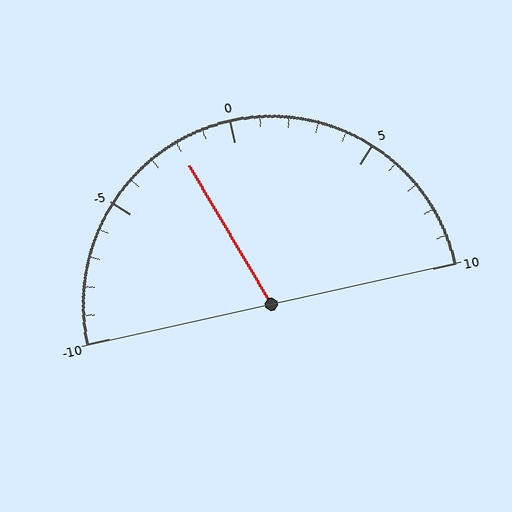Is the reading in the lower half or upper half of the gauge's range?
The reading is in the lower half of the range (-10 to 10).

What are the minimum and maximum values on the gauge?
The gauge ranges from -10 to 10.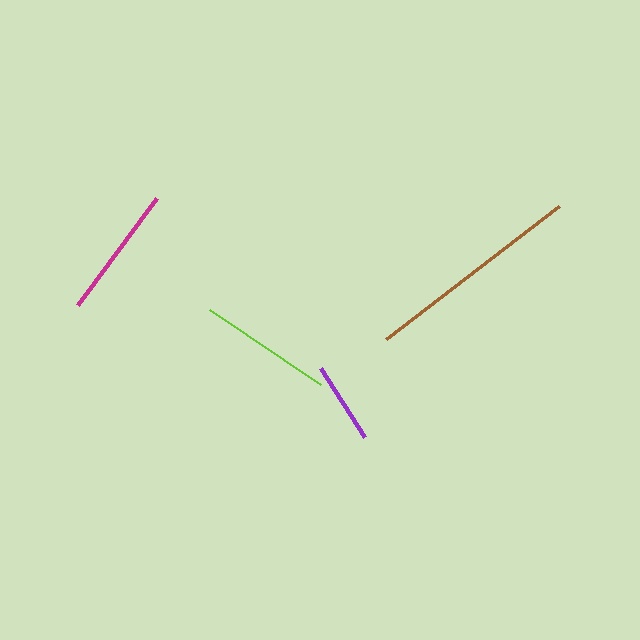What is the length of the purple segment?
The purple segment is approximately 82 pixels long.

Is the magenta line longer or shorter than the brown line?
The brown line is longer than the magenta line.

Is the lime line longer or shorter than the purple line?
The lime line is longer than the purple line.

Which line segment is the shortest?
The purple line is the shortest at approximately 82 pixels.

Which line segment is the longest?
The brown line is the longest at approximately 218 pixels.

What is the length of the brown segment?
The brown segment is approximately 218 pixels long.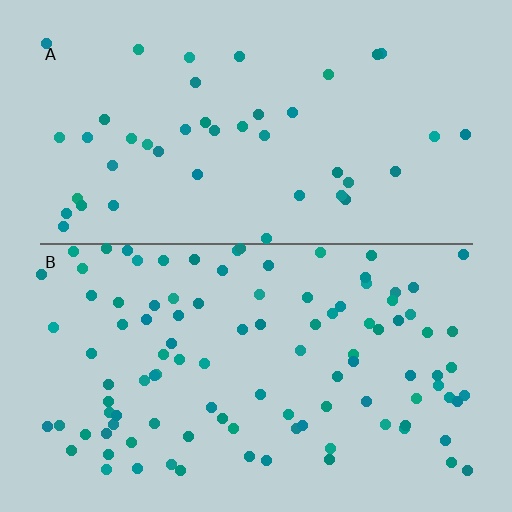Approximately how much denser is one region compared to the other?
Approximately 2.4× — region B over region A.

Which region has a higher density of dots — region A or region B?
B (the bottom).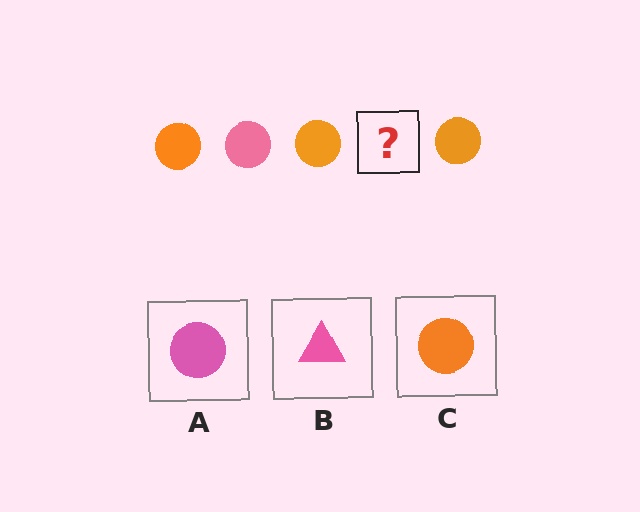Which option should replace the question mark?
Option A.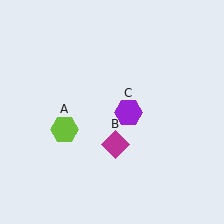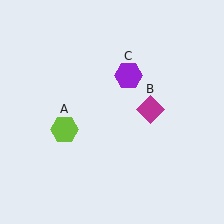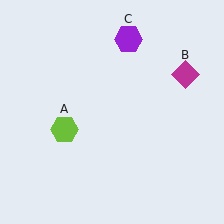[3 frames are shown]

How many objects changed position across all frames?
2 objects changed position: magenta diamond (object B), purple hexagon (object C).